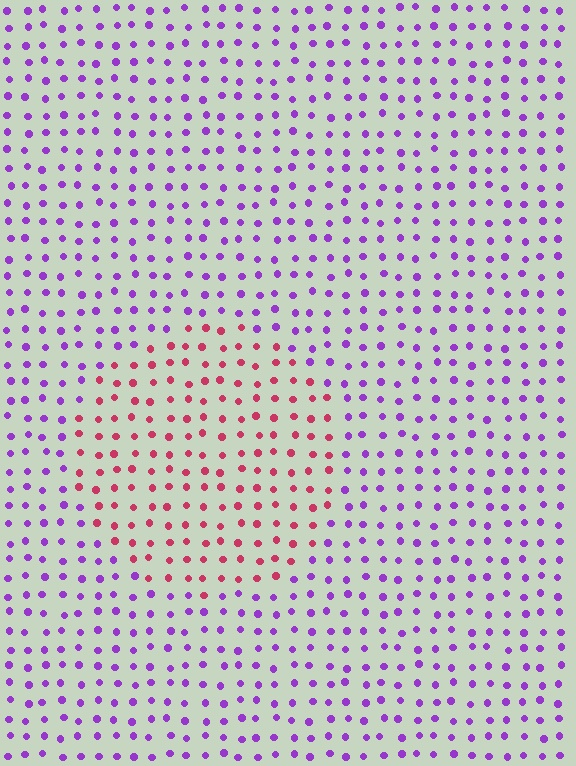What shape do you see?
I see a circle.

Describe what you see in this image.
The image is filled with small purple elements in a uniform arrangement. A circle-shaped region is visible where the elements are tinted to a slightly different hue, forming a subtle color boundary.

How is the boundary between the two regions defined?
The boundary is defined purely by a slight shift in hue (about 63 degrees). Spacing, size, and orientation are identical on both sides.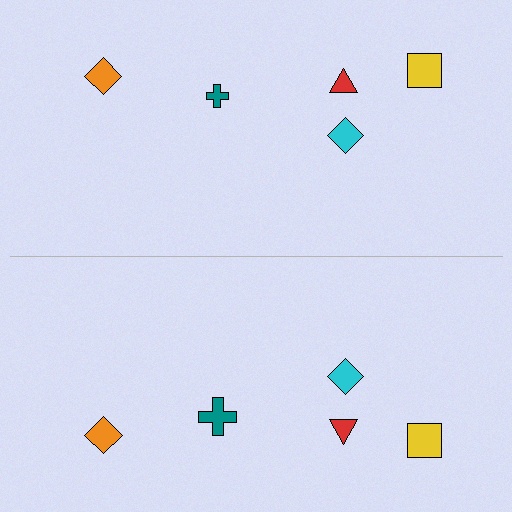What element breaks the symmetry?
The teal cross on the bottom side has a different size than its mirror counterpart.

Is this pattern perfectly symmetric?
No, the pattern is not perfectly symmetric. The teal cross on the bottom side has a different size than its mirror counterpart.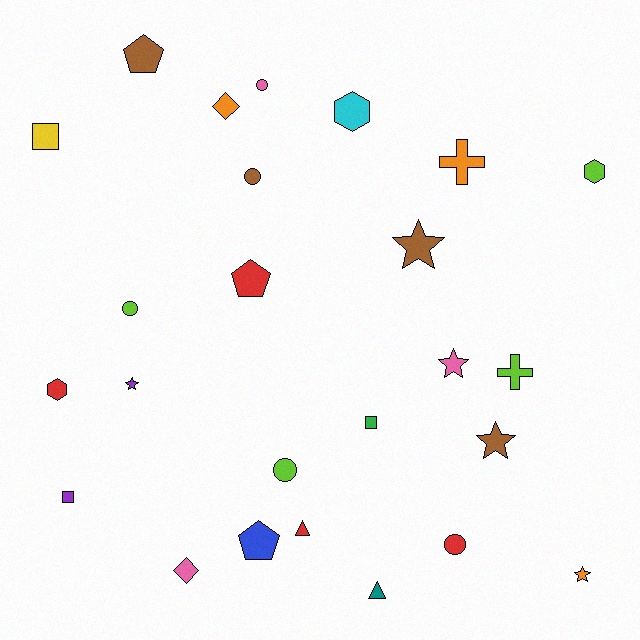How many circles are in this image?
There are 5 circles.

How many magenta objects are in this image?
There are no magenta objects.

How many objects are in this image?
There are 25 objects.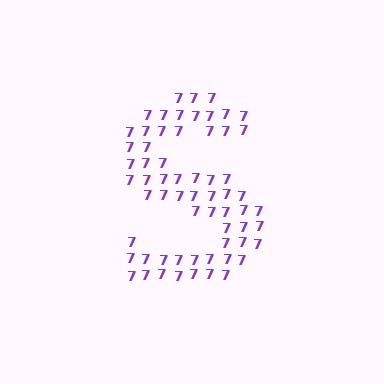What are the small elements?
The small elements are digit 7's.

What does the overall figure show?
The overall figure shows the letter S.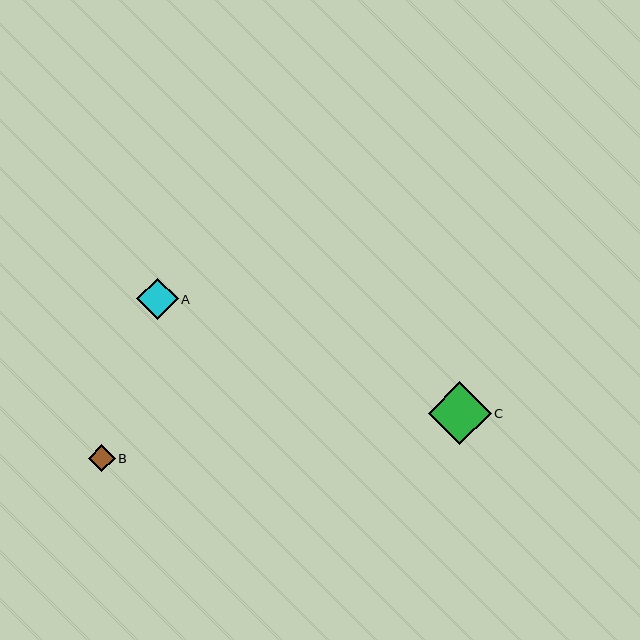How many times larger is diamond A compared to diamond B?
Diamond A is approximately 1.5 times the size of diamond B.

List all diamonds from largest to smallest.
From largest to smallest: C, A, B.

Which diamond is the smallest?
Diamond B is the smallest with a size of approximately 27 pixels.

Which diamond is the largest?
Diamond C is the largest with a size of approximately 62 pixels.